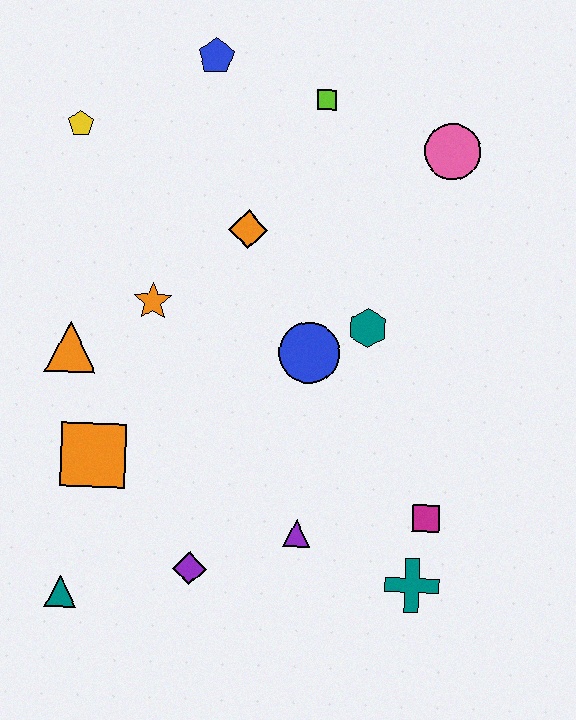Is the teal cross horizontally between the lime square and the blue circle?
No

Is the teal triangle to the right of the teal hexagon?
No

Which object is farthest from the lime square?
The teal triangle is farthest from the lime square.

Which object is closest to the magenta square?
The teal cross is closest to the magenta square.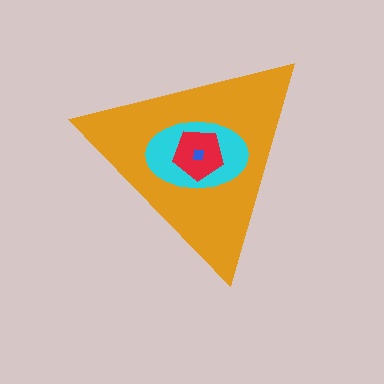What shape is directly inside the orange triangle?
The cyan ellipse.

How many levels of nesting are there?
4.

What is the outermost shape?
The orange triangle.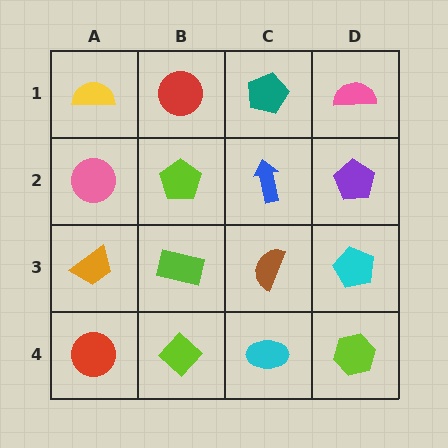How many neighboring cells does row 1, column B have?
3.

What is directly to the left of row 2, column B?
A pink circle.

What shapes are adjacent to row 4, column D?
A cyan pentagon (row 3, column D), a cyan ellipse (row 4, column C).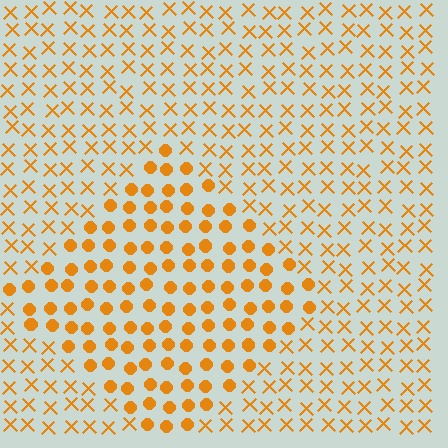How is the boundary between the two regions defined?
The boundary is defined by a change in element shape: circles inside vs. X marks outside. All elements share the same color and spacing.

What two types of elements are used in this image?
The image uses circles inside the diamond region and X marks outside it.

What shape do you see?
I see a diamond.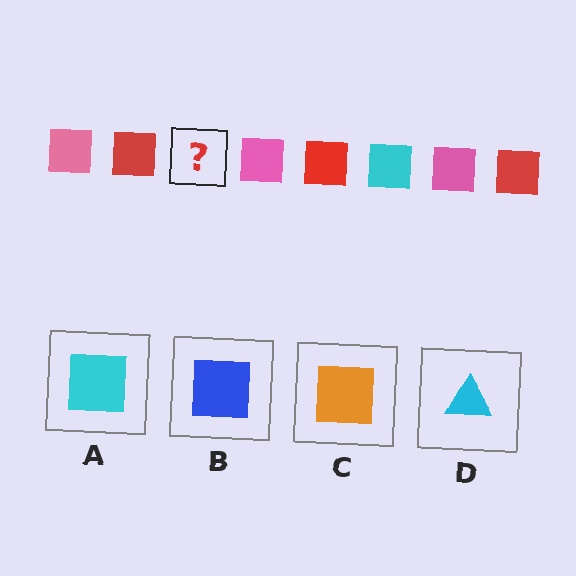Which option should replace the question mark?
Option A.